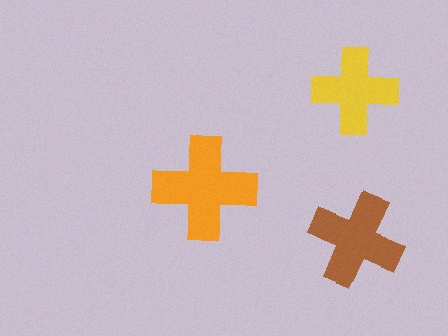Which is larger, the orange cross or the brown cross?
The orange one.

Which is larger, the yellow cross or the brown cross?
The brown one.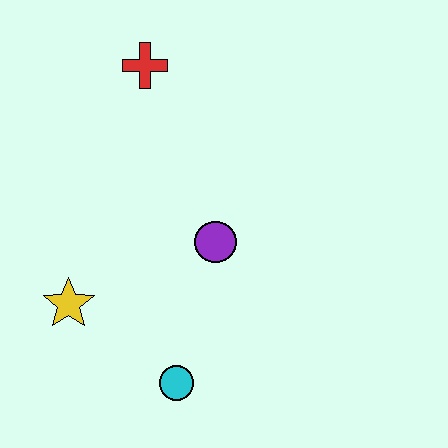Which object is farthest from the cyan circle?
The red cross is farthest from the cyan circle.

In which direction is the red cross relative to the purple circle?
The red cross is above the purple circle.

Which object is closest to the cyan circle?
The yellow star is closest to the cyan circle.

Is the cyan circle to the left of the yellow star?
No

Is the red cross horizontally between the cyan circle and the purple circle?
No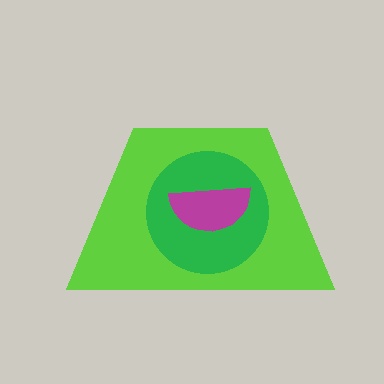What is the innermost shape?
The magenta semicircle.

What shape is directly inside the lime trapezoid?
The green circle.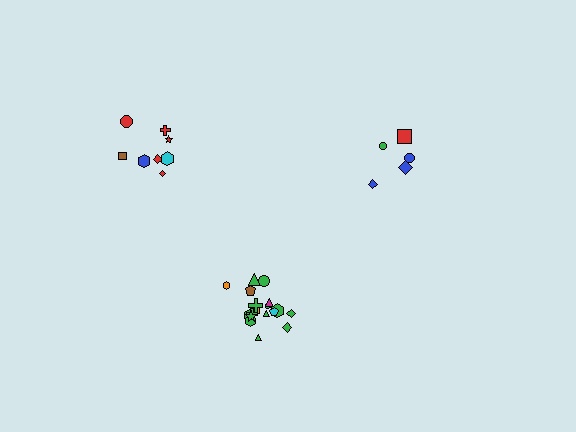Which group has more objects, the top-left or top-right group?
The top-left group.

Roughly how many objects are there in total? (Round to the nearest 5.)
Roughly 30 objects in total.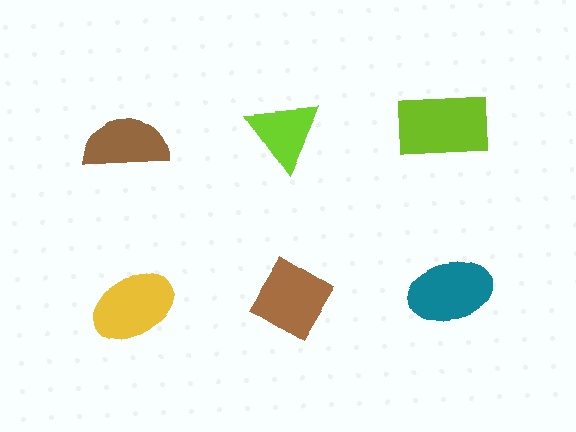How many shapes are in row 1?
3 shapes.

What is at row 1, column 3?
A lime rectangle.